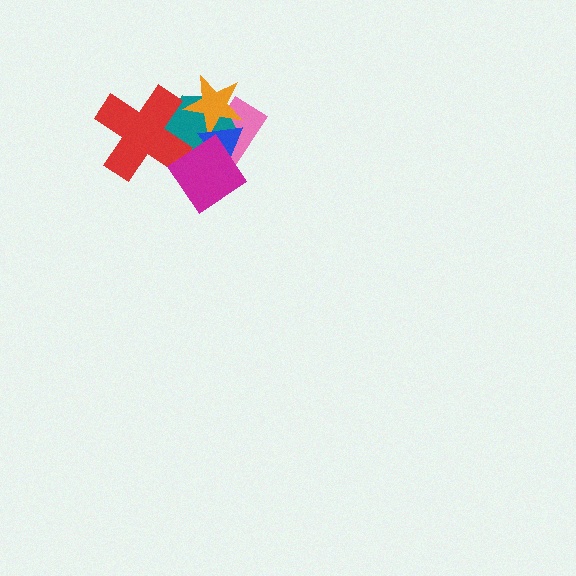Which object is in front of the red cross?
The magenta diamond is in front of the red cross.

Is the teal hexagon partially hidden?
Yes, it is partially covered by another shape.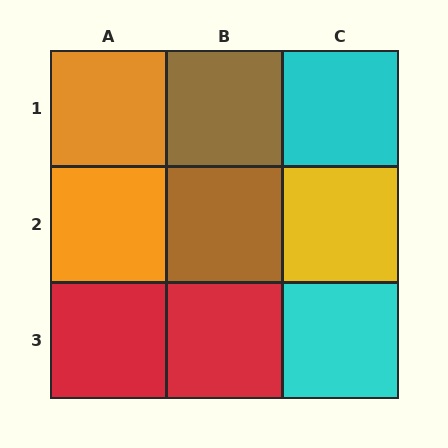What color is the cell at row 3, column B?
Red.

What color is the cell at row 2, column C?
Yellow.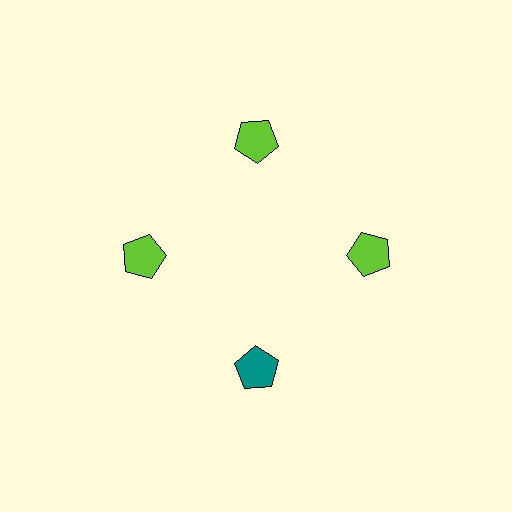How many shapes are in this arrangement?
There are 4 shapes arranged in a ring pattern.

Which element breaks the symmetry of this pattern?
The teal pentagon at roughly the 6 o'clock position breaks the symmetry. All other shapes are lime pentagons.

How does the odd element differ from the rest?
It has a different color: teal instead of lime.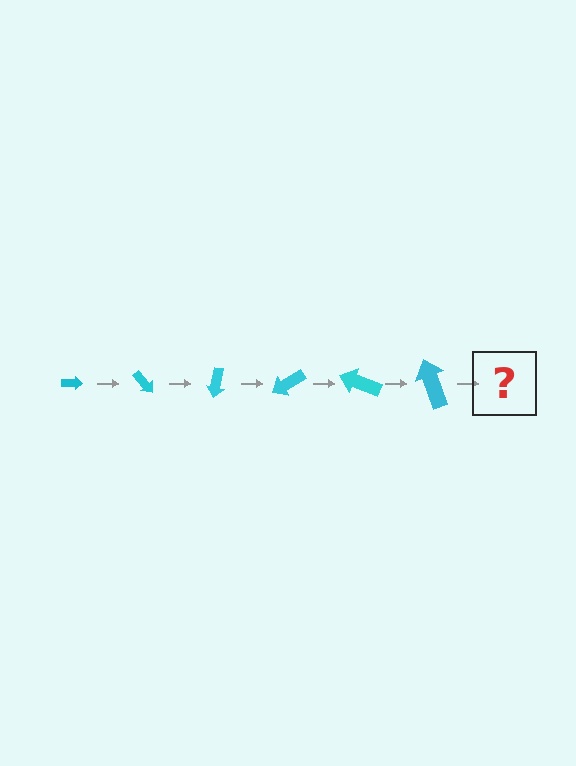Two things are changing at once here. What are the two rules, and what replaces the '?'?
The two rules are that the arrow grows larger each step and it rotates 50 degrees each step. The '?' should be an arrow, larger than the previous one and rotated 300 degrees from the start.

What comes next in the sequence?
The next element should be an arrow, larger than the previous one and rotated 300 degrees from the start.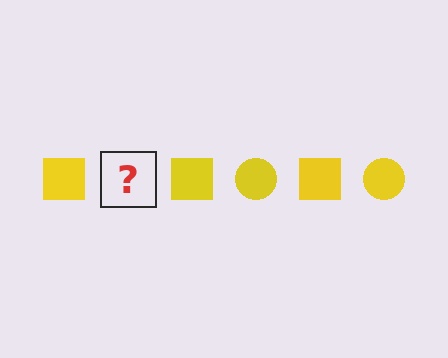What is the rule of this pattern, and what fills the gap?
The rule is that the pattern cycles through square, circle shapes in yellow. The gap should be filled with a yellow circle.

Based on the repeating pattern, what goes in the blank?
The blank should be a yellow circle.